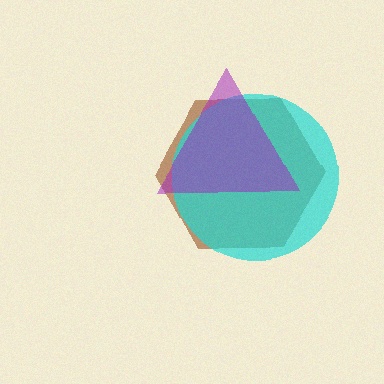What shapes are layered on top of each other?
The layered shapes are: a brown hexagon, a cyan circle, a purple triangle.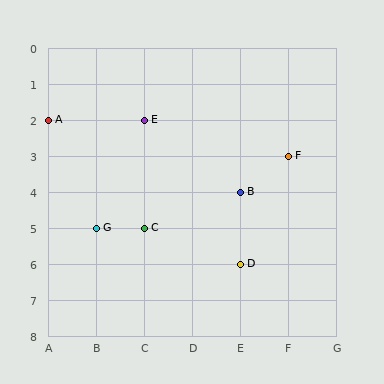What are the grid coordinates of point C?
Point C is at grid coordinates (C, 5).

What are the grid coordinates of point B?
Point B is at grid coordinates (E, 4).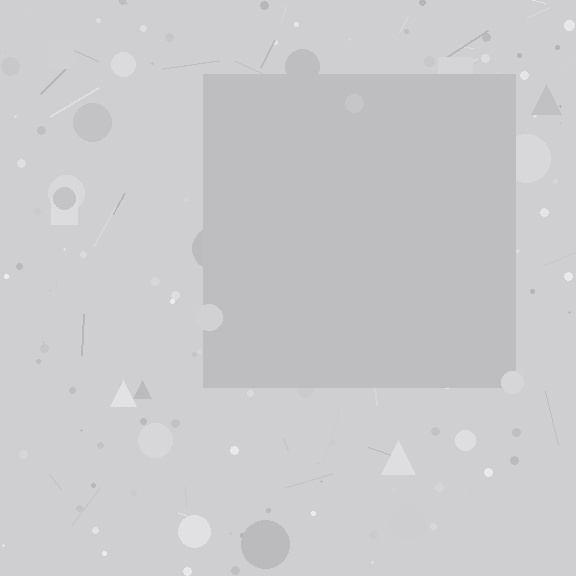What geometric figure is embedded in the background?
A square is embedded in the background.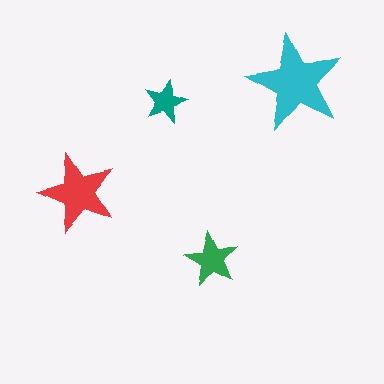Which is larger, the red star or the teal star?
The red one.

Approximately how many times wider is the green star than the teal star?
About 1.5 times wider.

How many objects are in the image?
There are 4 objects in the image.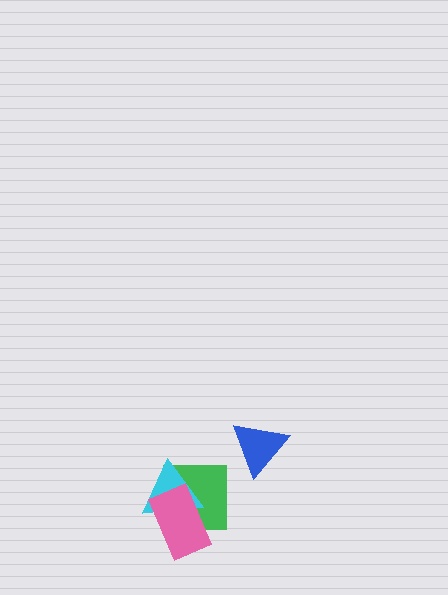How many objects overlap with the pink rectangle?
2 objects overlap with the pink rectangle.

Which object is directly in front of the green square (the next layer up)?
The cyan triangle is directly in front of the green square.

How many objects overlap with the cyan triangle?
2 objects overlap with the cyan triangle.